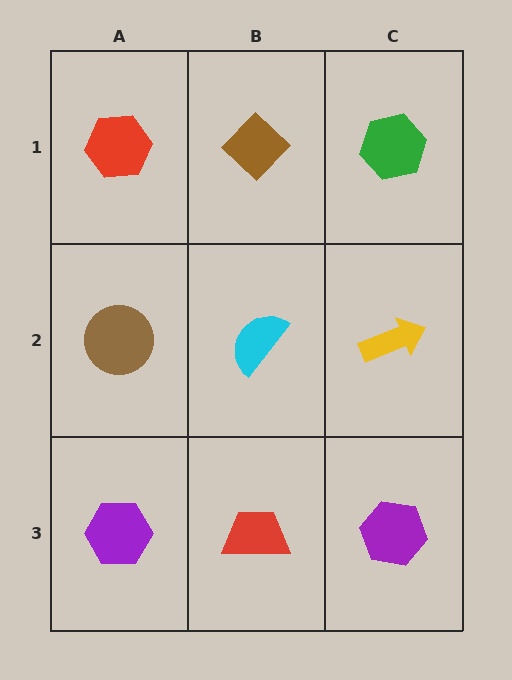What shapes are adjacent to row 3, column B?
A cyan semicircle (row 2, column B), a purple hexagon (row 3, column A), a purple hexagon (row 3, column C).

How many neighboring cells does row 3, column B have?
3.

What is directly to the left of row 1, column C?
A brown diamond.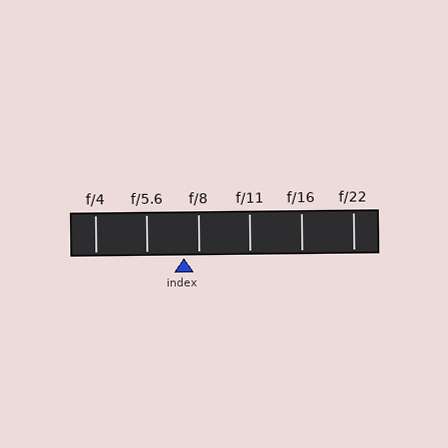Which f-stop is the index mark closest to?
The index mark is closest to f/8.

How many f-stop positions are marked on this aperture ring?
There are 6 f-stop positions marked.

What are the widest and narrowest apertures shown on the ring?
The widest aperture shown is f/4 and the narrowest is f/22.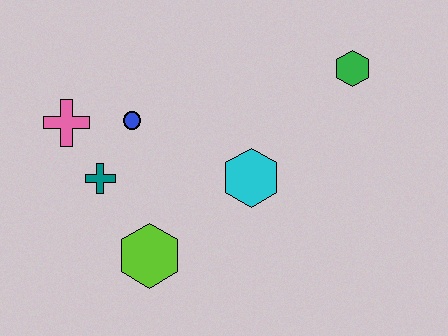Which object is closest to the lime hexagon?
The teal cross is closest to the lime hexagon.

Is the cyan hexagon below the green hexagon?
Yes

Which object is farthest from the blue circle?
The green hexagon is farthest from the blue circle.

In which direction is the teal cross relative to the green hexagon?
The teal cross is to the left of the green hexagon.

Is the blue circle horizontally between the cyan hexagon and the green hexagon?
No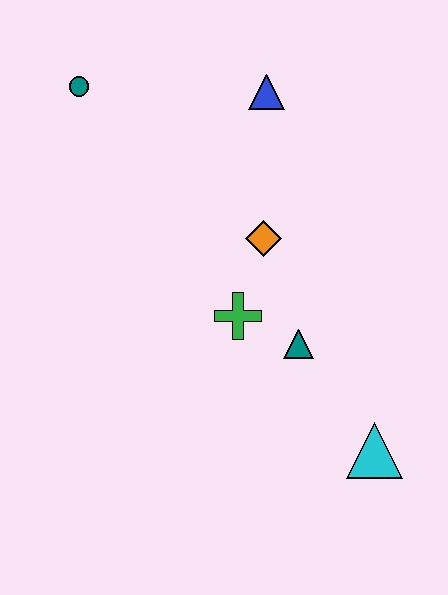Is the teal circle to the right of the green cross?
No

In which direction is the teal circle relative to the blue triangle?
The teal circle is to the left of the blue triangle.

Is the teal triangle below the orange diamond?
Yes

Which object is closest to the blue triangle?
The orange diamond is closest to the blue triangle.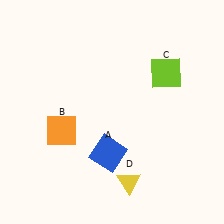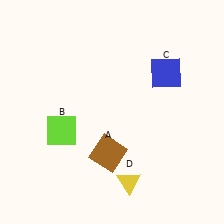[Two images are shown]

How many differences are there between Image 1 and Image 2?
There are 3 differences between the two images.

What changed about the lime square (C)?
In Image 1, C is lime. In Image 2, it changed to blue.